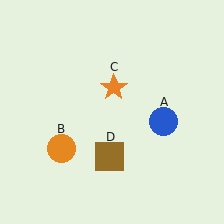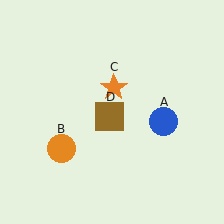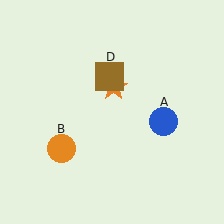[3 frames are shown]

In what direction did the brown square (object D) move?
The brown square (object D) moved up.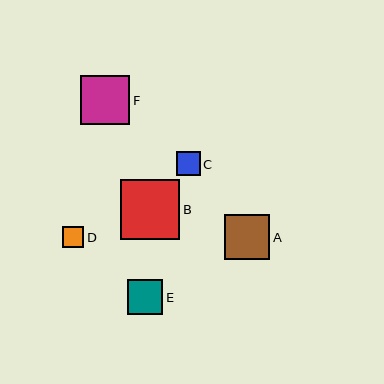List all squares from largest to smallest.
From largest to smallest: B, F, A, E, C, D.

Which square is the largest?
Square B is the largest with a size of approximately 60 pixels.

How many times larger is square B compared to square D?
Square B is approximately 2.8 times the size of square D.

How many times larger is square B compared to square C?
Square B is approximately 2.5 times the size of square C.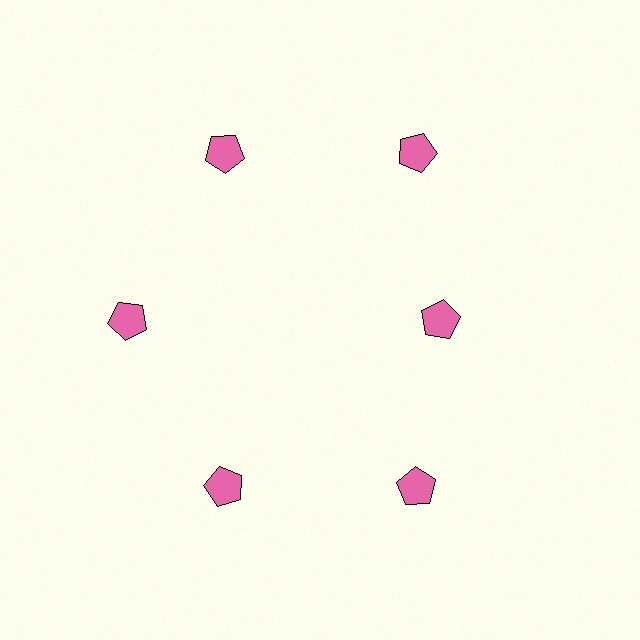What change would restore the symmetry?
The symmetry would be restored by moving it outward, back onto the ring so that all 6 pentagons sit at equal angles and equal distance from the center.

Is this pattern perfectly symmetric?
No. The 6 pink pentagons are arranged in a ring, but one element near the 3 o'clock position is pulled inward toward the center, breaking the 6-fold rotational symmetry.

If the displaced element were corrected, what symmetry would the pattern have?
It would have 6-fold rotational symmetry — the pattern would map onto itself every 60 degrees.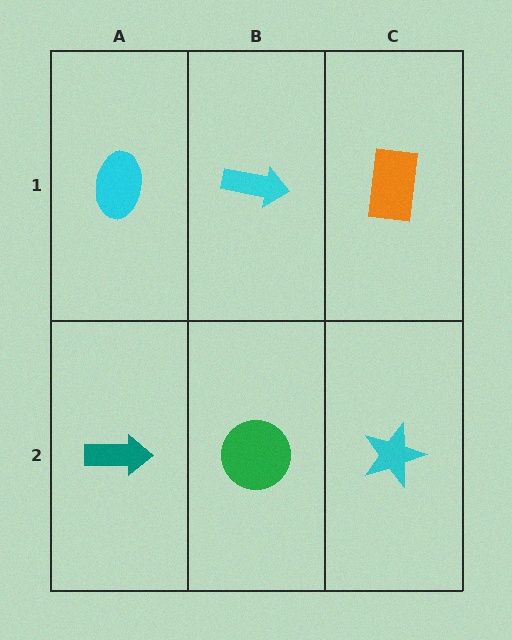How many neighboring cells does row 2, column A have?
2.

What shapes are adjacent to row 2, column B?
A cyan arrow (row 1, column B), a teal arrow (row 2, column A), a cyan star (row 2, column C).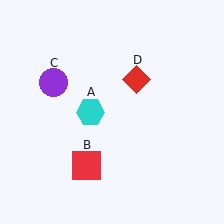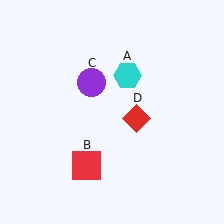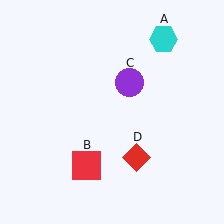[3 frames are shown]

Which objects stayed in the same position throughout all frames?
Red square (object B) remained stationary.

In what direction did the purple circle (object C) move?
The purple circle (object C) moved right.